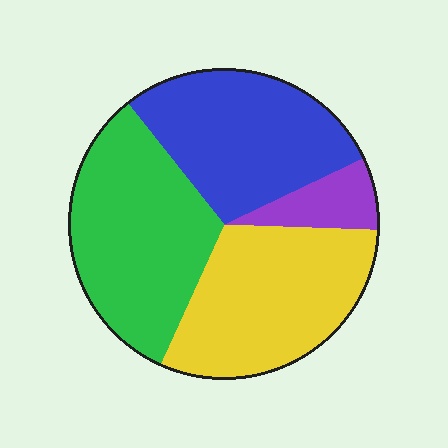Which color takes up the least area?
Purple, at roughly 10%.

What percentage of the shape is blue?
Blue takes up between a sixth and a third of the shape.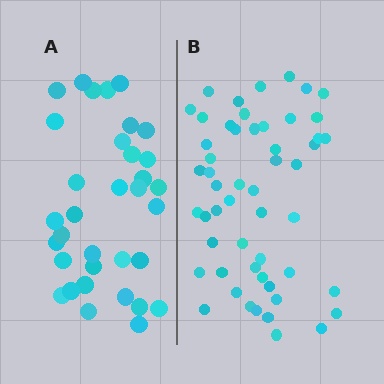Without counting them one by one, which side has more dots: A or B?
Region B (the right region) has more dots.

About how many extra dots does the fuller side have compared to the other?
Region B has approximately 20 more dots than region A.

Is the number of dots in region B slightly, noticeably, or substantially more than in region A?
Region B has substantially more. The ratio is roughly 1.6 to 1.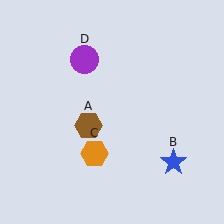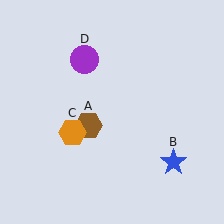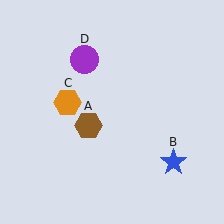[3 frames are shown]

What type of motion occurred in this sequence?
The orange hexagon (object C) rotated clockwise around the center of the scene.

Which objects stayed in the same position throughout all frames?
Brown hexagon (object A) and blue star (object B) and purple circle (object D) remained stationary.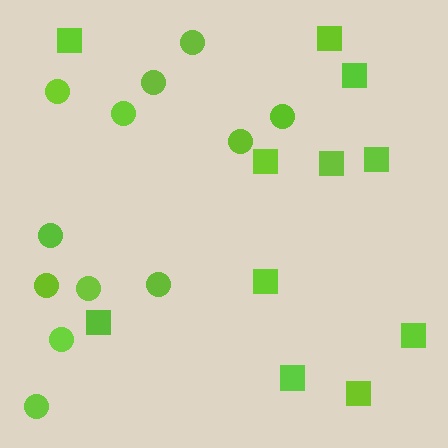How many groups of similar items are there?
There are 2 groups: one group of squares (11) and one group of circles (12).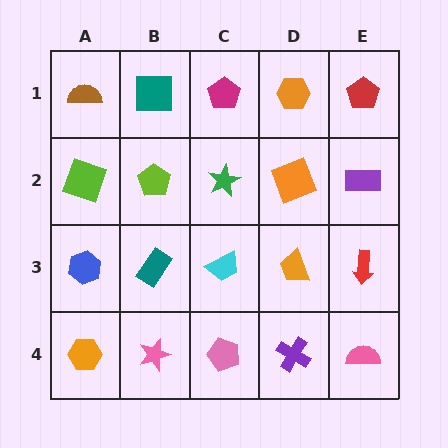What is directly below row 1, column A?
A lime square.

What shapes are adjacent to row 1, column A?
A lime square (row 2, column A), a teal square (row 1, column B).